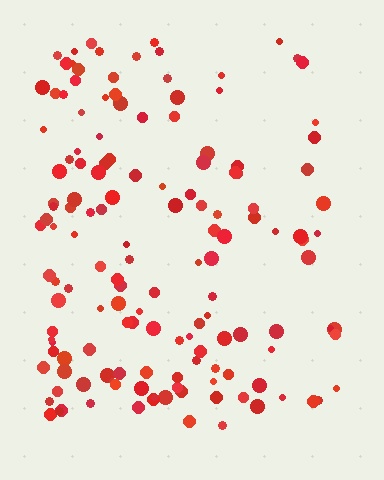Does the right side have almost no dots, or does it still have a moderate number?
Still a moderate number, just noticeably fewer than the left.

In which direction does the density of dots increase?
From right to left, with the left side densest.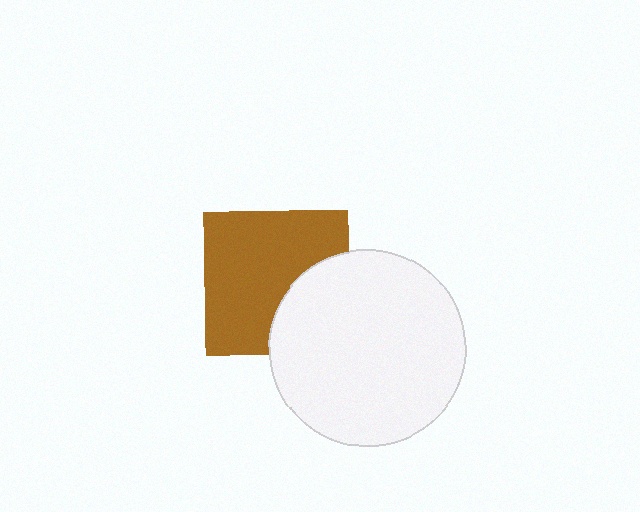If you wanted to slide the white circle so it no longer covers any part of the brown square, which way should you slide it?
Slide it right — that is the most direct way to separate the two shapes.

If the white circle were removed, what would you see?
You would see the complete brown square.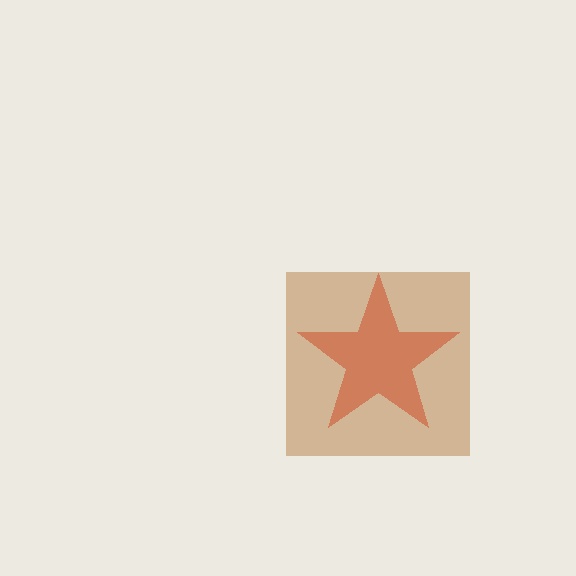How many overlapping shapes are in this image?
There are 2 overlapping shapes in the image.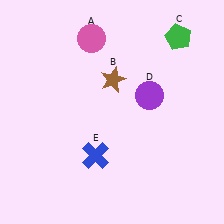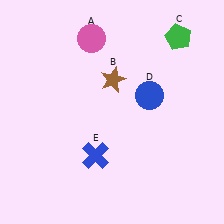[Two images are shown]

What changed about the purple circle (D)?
In Image 1, D is purple. In Image 2, it changed to blue.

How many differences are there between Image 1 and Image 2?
There is 1 difference between the two images.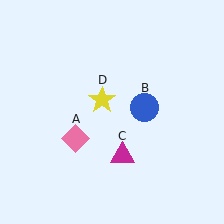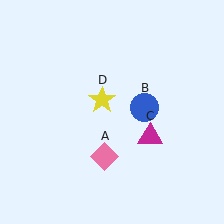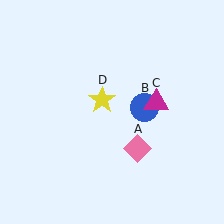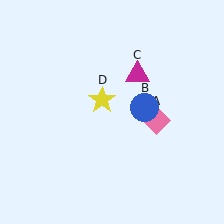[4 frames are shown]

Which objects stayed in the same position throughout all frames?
Blue circle (object B) and yellow star (object D) remained stationary.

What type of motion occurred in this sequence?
The pink diamond (object A), magenta triangle (object C) rotated counterclockwise around the center of the scene.